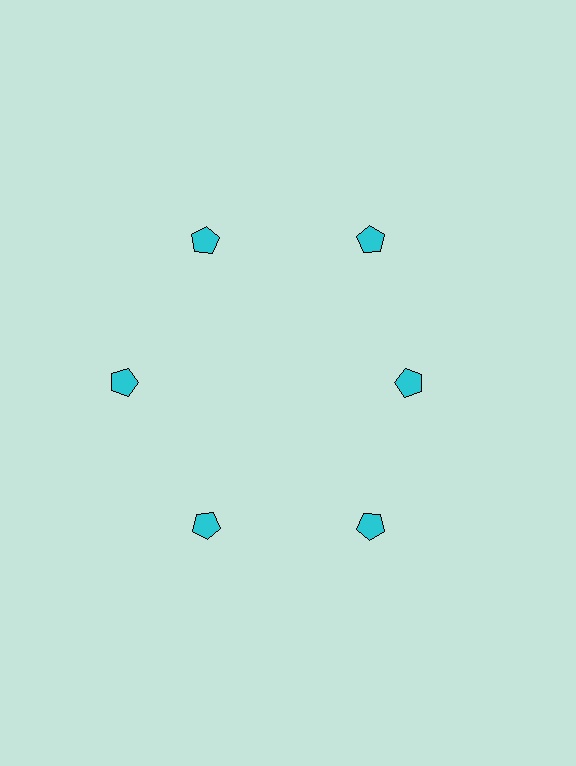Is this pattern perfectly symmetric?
No. The 6 cyan pentagons are arranged in a ring, but one element near the 3 o'clock position is pulled inward toward the center, breaking the 6-fold rotational symmetry.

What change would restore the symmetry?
The symmetry would be restored by moving it outward, back onto the ring so that all 6 pentagons sit at equal angles and equal distance from the center.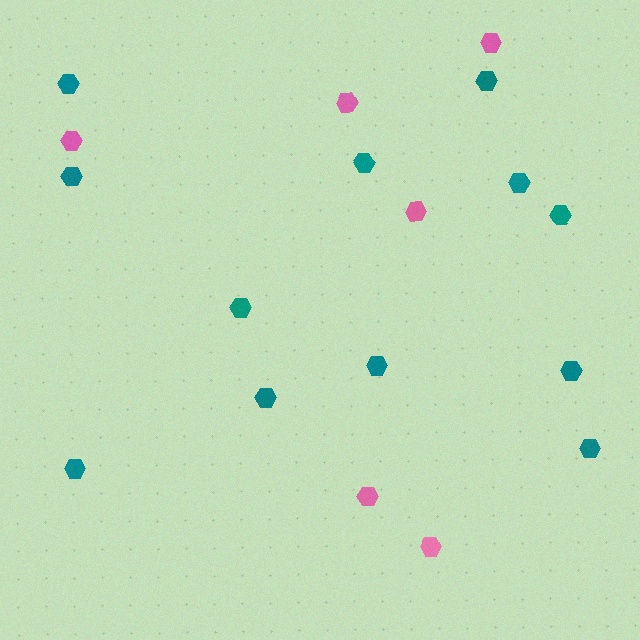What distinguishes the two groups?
There are 2 groups: one group of pink hexagons (6) and one group of teal hexagons (12).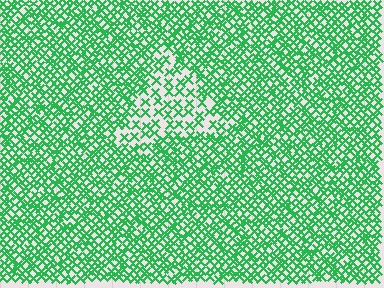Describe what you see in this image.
The image contains small green elements arranged at two different densities. A triangle-shaped region is visible where the elements are less densely packed than the surrounding area.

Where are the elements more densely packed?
The elements are more densely packed outside the triangle boundary.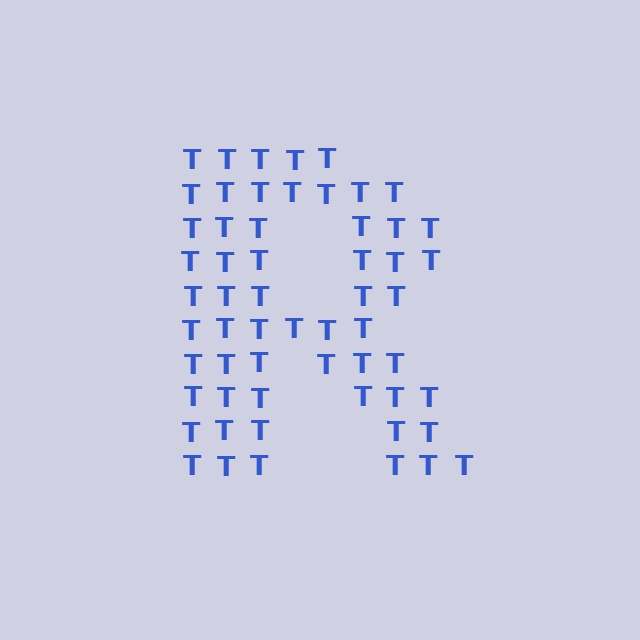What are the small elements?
The small elements are letter T's.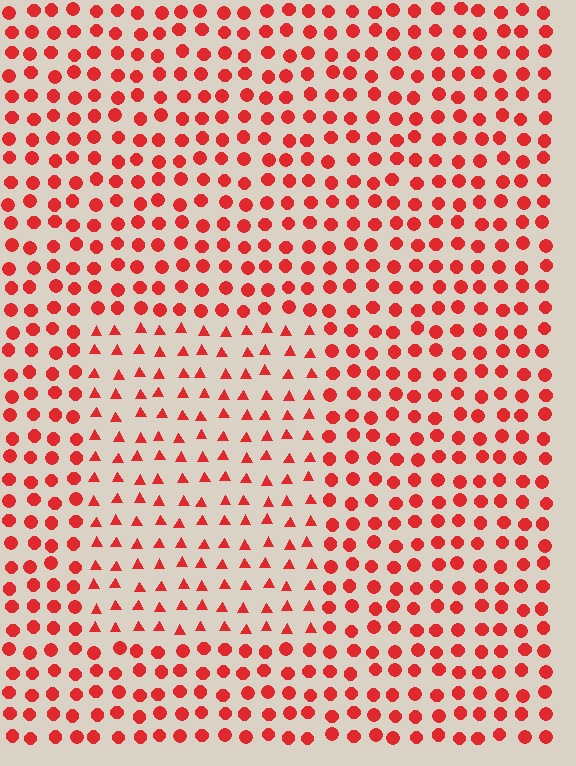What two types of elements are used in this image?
The image uses triangles inside the rectangle region and circles outside it.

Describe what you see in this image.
The image is filled with small red elements arranged in a uniform grid. A rectangle-shaped region contains triangles, while the surrounding area contains circles. The boundary is defined purely by the change in element shape.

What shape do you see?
I see a rectangle.